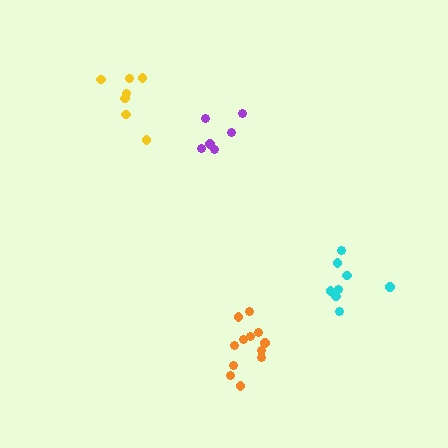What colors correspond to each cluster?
The clusters are colored: orange, yellow, purple, cyan.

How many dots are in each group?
Group 1: 12 dots, Group 2: 7 dots, Group 3: 6 dots, Group 4: 8 dots (33 total).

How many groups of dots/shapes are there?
There are 4 groups.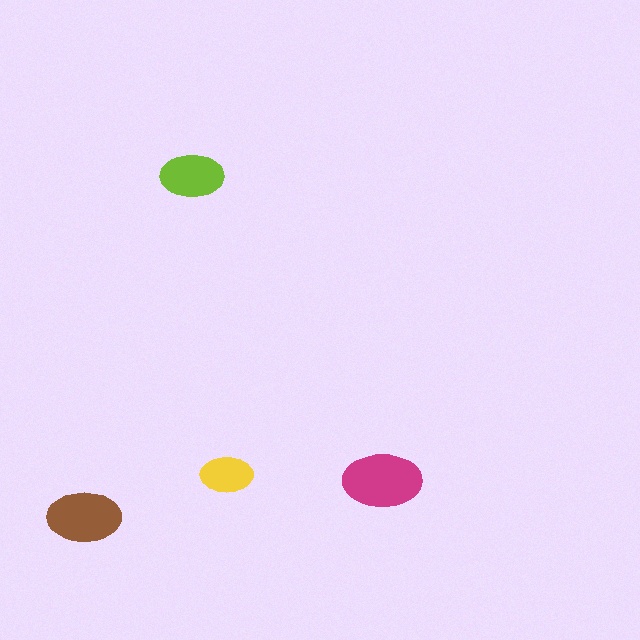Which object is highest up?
The lime ellipse is topmost.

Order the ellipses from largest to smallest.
the magenta one, the brown one, the lime one, the yellow one.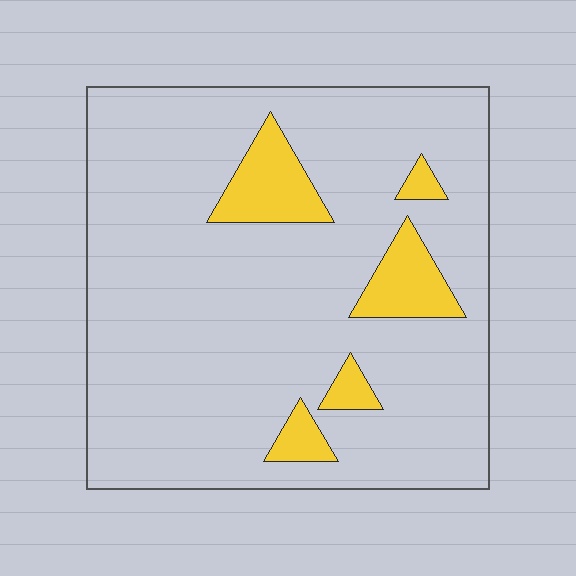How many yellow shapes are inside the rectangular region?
5.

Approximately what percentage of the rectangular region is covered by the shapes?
Approximately 10%.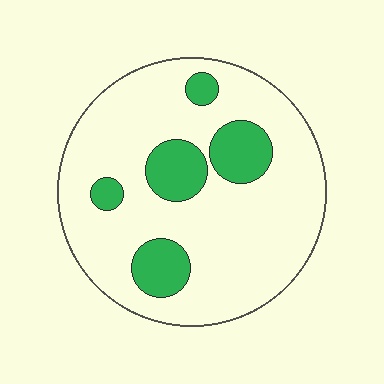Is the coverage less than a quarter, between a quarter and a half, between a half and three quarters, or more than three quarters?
Less than a quarter.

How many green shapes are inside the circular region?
5.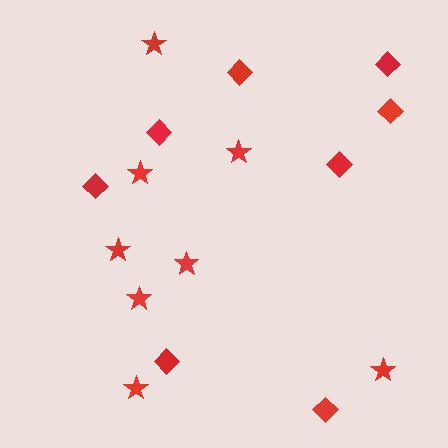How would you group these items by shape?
There are 2 groups: one group of stars (8) and one group of diamonds (8).